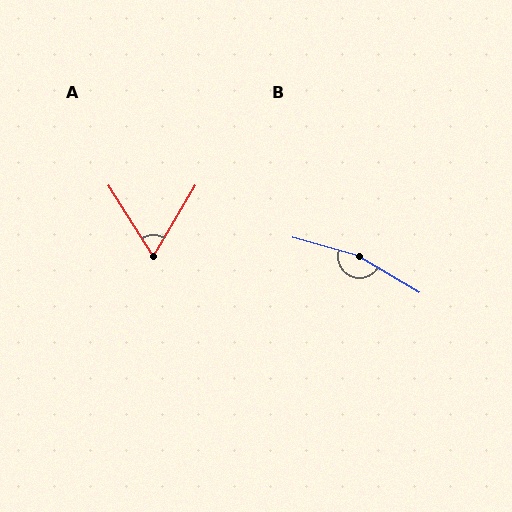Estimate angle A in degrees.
Approximately 63 degrees.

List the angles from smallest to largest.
A (63°), B (165°).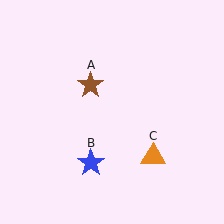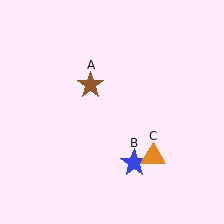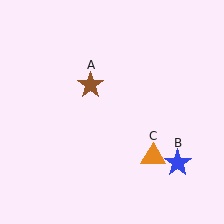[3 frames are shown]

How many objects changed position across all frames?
1 object changed position: blue star (object B).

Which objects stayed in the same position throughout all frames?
Brown star (object A) and orange triangle (object C) remained stationary.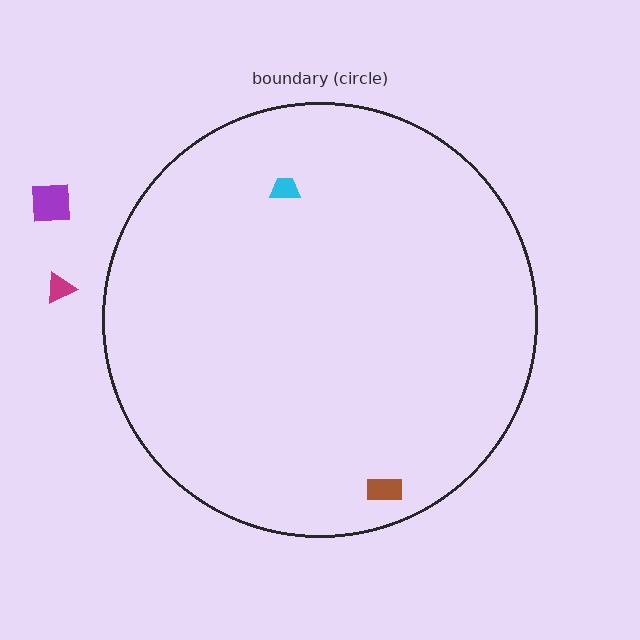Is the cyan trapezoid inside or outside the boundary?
Inside.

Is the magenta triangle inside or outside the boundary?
Outside.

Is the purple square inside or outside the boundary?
Outside.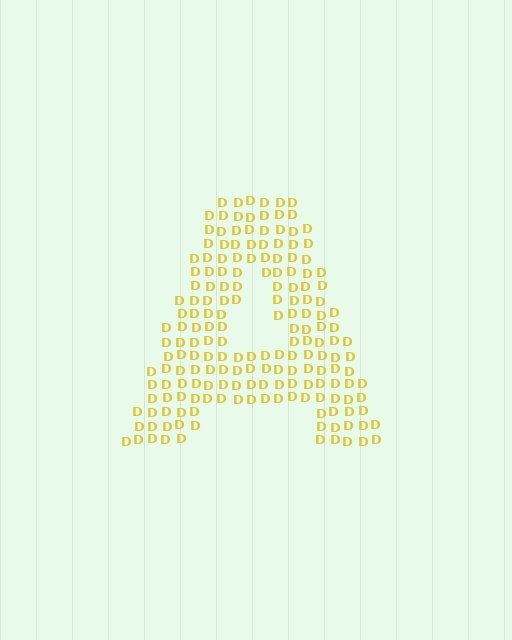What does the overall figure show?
The overall figure shows the letter A.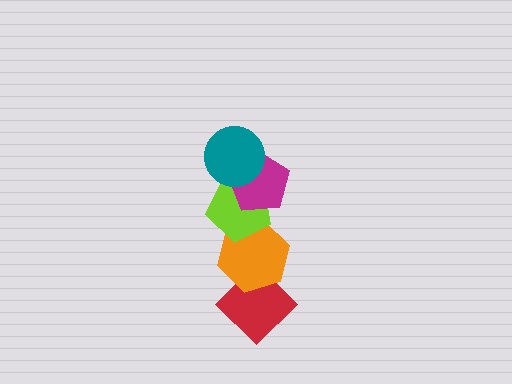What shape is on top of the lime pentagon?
The magenta pentagon is on top of the lime pentagon.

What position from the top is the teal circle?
The teal circle is 1st from the top.